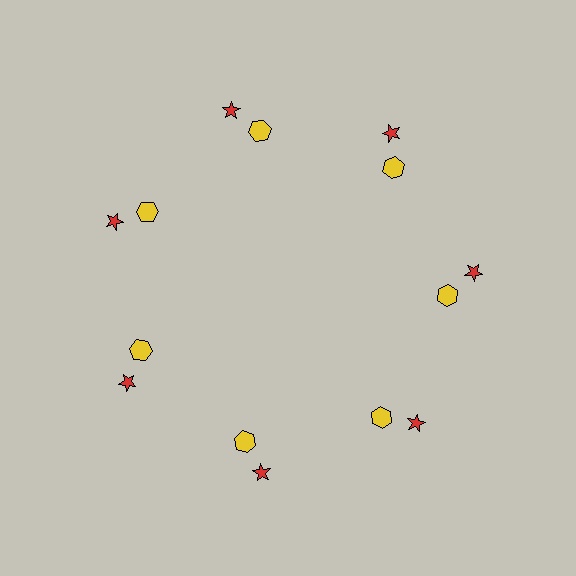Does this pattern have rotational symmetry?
Yes, this pattern has 7-fold rotational symmetry. It looks the same after rotating 51 degrees around the center.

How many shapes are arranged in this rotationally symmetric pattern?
There are 14 shapes, arranged in 7 groups of 2.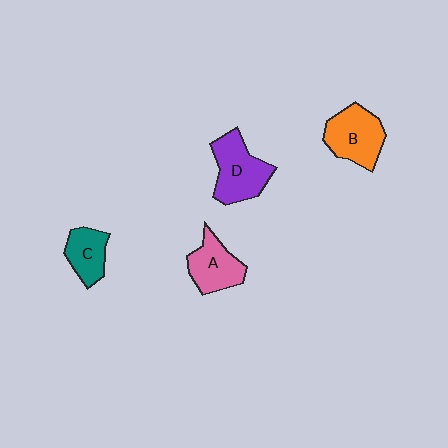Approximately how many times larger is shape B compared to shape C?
Approximately 1.5 times.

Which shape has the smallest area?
Shape C (teal).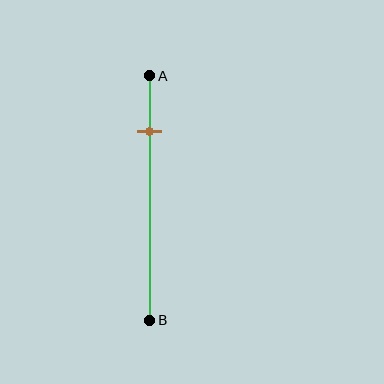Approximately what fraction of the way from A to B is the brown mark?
The brown mark is approximately 25% of the way from A to B.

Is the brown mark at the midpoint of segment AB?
No, the mark is at about 25% from A, not at the 50% midpoint.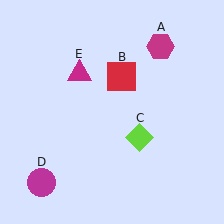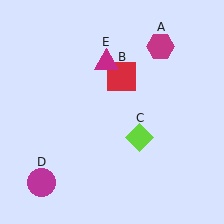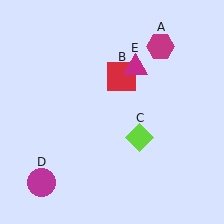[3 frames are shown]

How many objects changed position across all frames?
1 object changed position: magenta triangle (object E).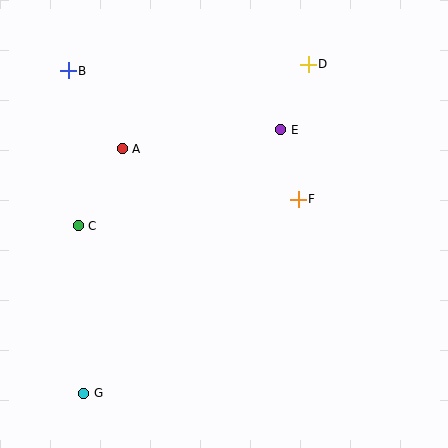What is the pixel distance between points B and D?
The distance between B and D is 240 pixels.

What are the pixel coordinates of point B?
Point B is at (68, 71).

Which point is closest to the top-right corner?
Point D is closest to the top-right corner.